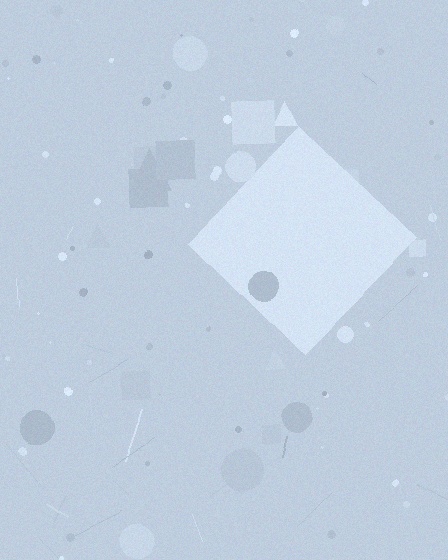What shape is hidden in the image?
A diamond is hidden in the image.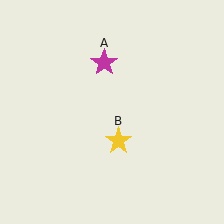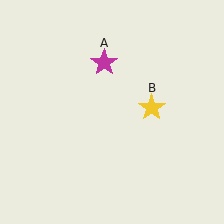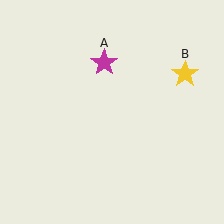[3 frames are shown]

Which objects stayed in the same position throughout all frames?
Magenta star (object A) remained stationary.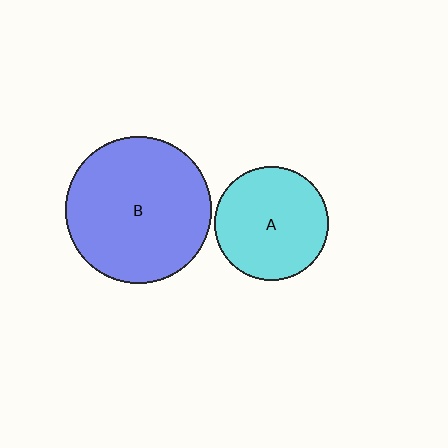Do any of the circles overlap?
No, none of the circles overlap.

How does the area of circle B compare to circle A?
Approximately 1.7 times.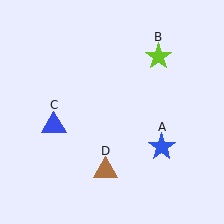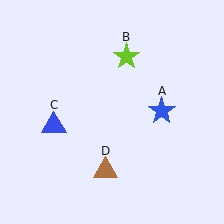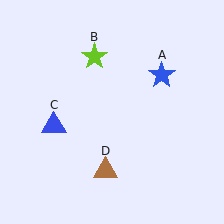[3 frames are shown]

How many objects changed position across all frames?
2 objects changed position: blue star (object A), lime star (object B).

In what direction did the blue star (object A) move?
The blue star (object A) moved up.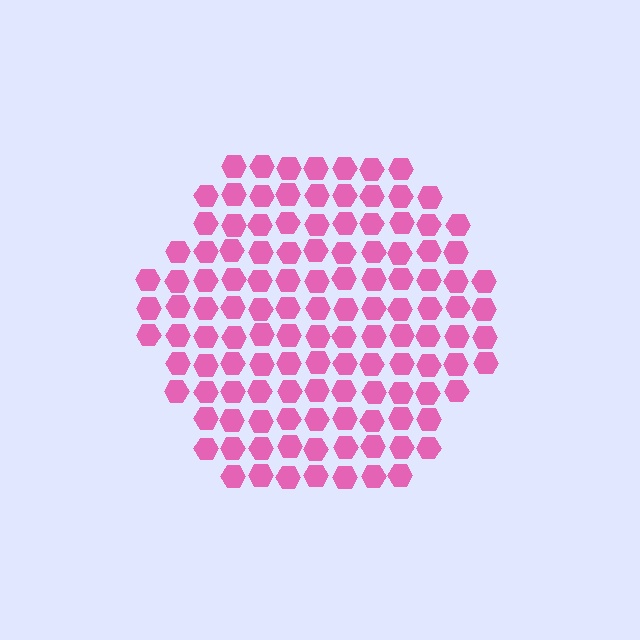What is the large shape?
The large shape is a hexagon.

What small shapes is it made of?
It is made of small hexagons.